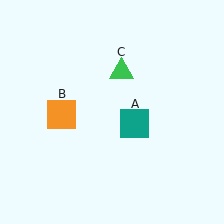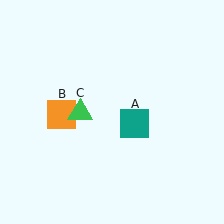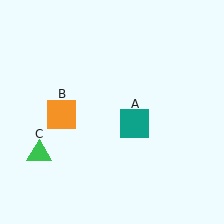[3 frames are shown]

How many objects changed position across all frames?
1 object changed position: green triangle (object C).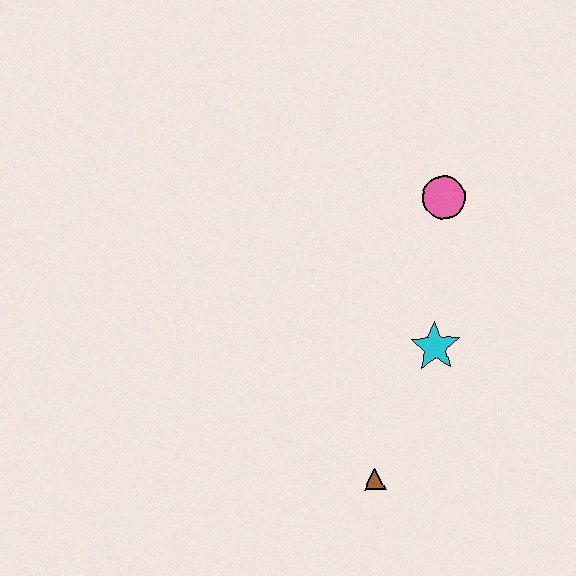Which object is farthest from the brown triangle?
The pink circle is farthest from the brown triangle.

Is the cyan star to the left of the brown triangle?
No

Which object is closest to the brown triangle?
The cyan star is closest to the brown triangle.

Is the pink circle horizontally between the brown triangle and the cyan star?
No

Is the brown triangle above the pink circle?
No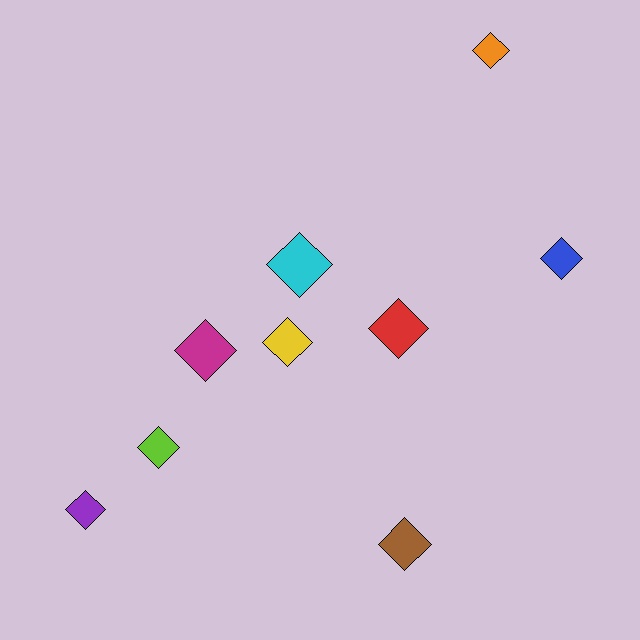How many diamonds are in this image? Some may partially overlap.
There are 9 diamonds.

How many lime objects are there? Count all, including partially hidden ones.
There is 1 lime object.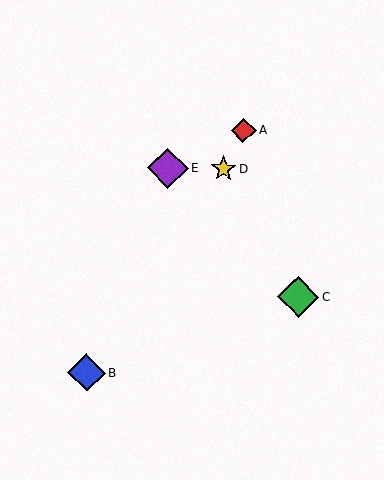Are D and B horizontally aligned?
No, D is at y≈169 and B is at y≈373.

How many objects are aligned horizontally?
2 objects (D, E) are aligned horizontally.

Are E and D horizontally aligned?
Yes, both are at y≈168.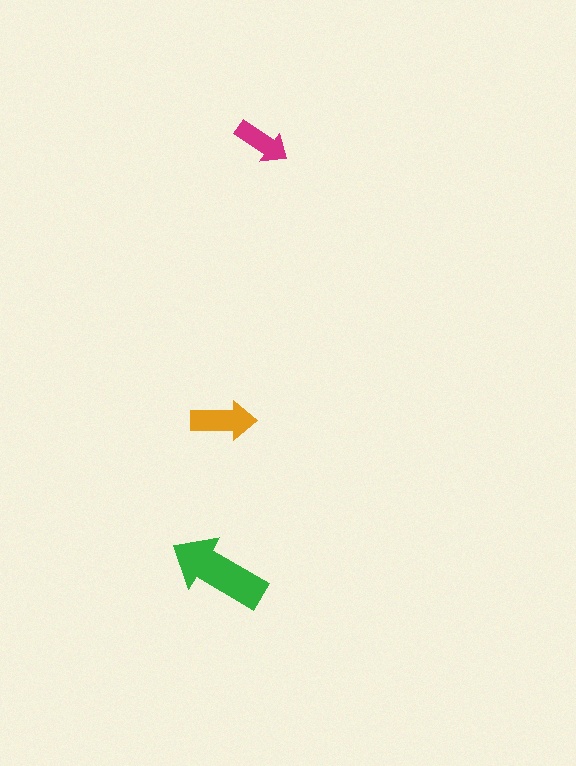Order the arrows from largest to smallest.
the green one, the orange one, the magenta one.